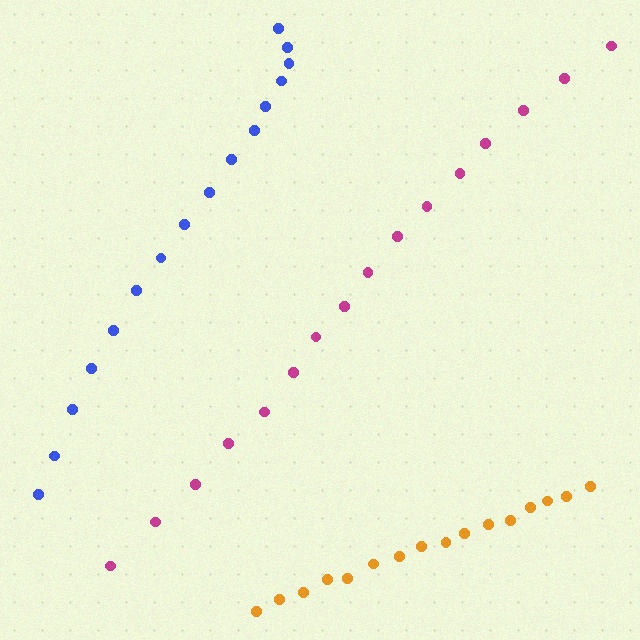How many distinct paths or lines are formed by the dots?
There are 3 distinct paths.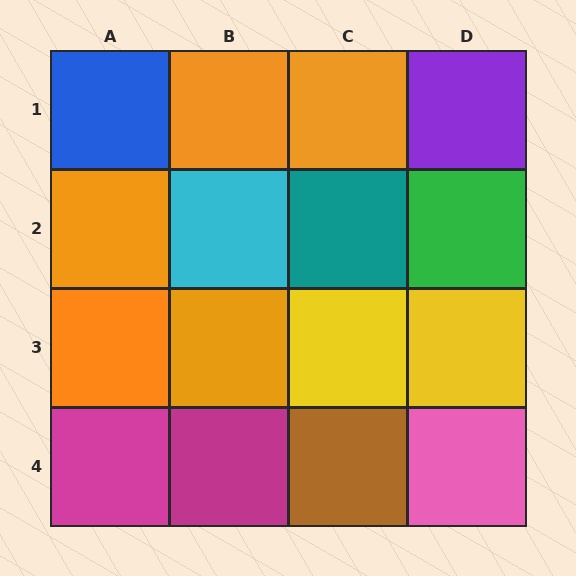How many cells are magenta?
2 cells are magenta.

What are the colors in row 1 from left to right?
Blue, orange, orange, purple.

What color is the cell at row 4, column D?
Pink.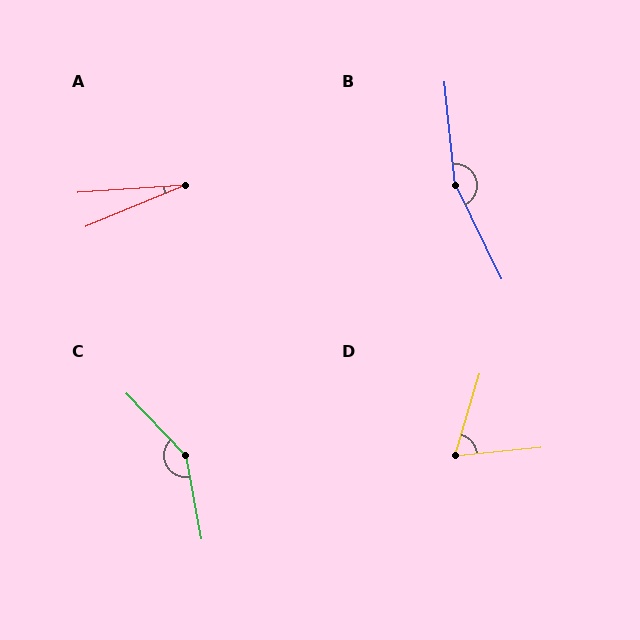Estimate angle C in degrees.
Approximately 147 degrees.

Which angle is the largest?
B, at approximately 160 degrees.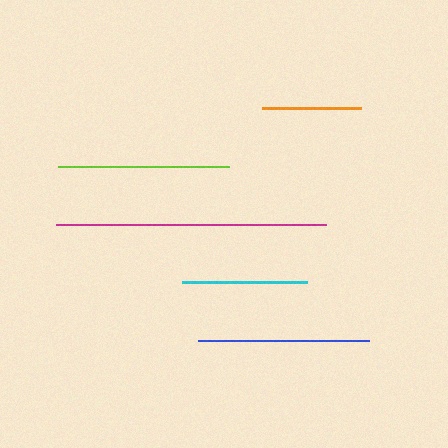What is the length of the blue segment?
The blue segment is approximately 171 pixels long.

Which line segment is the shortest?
The orange line is the shortest at approximately 99 pixels.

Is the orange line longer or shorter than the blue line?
The blue line is longer than the orange line.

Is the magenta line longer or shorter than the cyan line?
The magenta line is longer than the cyan line.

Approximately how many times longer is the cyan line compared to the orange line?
The cyan line is approximately 1.3 times the length of the orange line.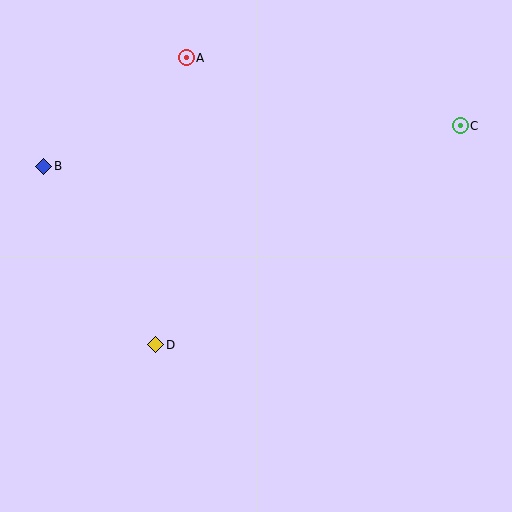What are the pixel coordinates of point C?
Point C is at (460, 126).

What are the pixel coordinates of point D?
Point D is at (156, 345).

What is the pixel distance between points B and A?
The distance between B and A is 179 pixels.